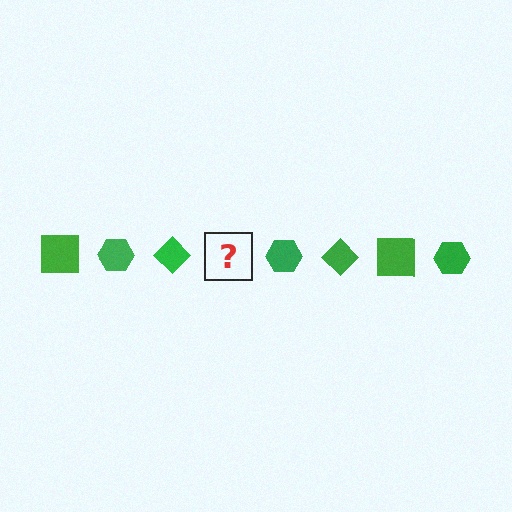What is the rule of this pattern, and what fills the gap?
The rule is that the pattern cycles through square, hexagon, diamond shapes in green. The gap should be filled with a green square.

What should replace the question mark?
The question mark should be replaced with a green square.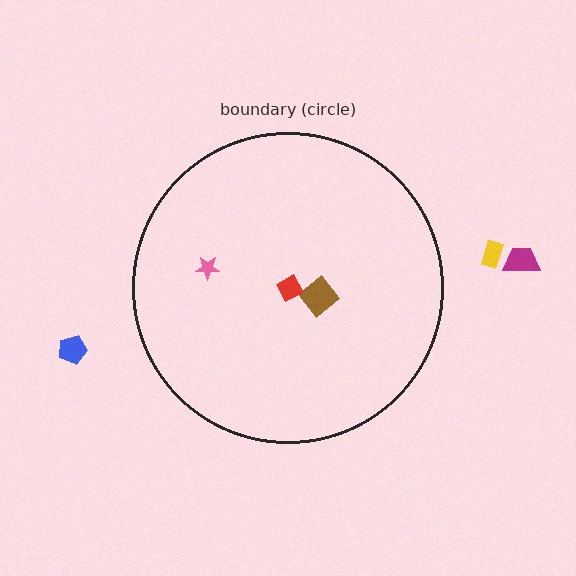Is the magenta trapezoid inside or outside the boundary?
Outside.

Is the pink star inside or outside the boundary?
Inside.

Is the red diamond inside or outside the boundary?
Inside.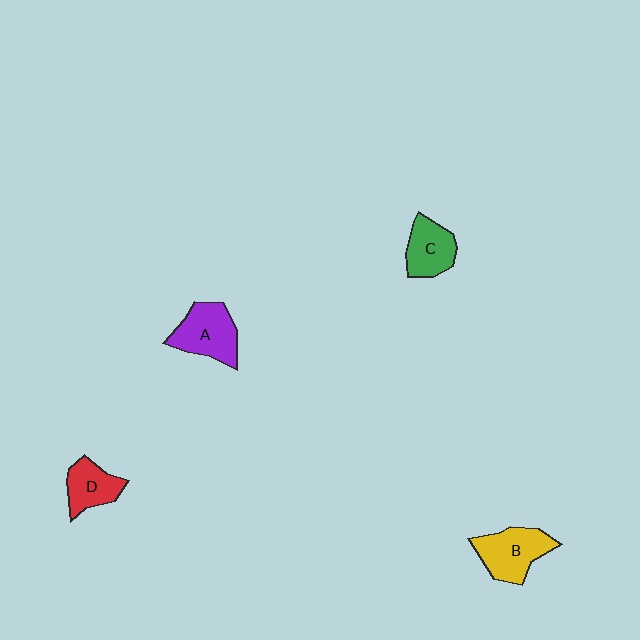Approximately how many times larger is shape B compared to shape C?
Approximately 1.3 times.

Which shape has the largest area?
Shape B (yellow).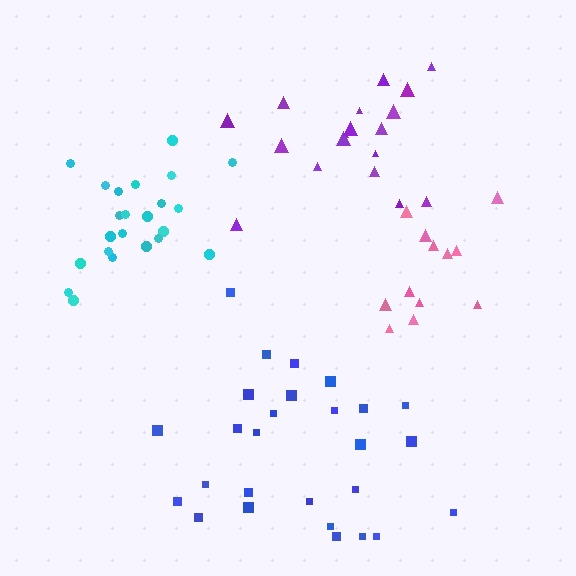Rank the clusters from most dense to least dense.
cyan, pink, blue, purple.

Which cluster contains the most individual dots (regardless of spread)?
Blue (27).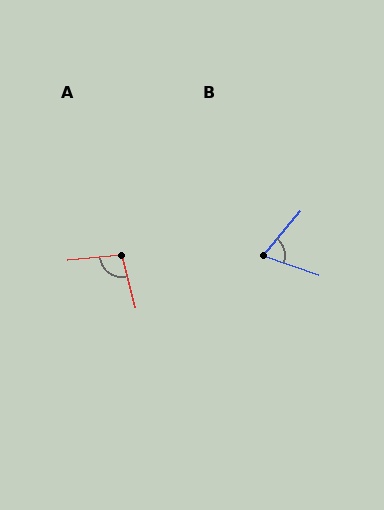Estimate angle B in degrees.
Approximately 69 degrees.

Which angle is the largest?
A, at approximately 99 degrees.